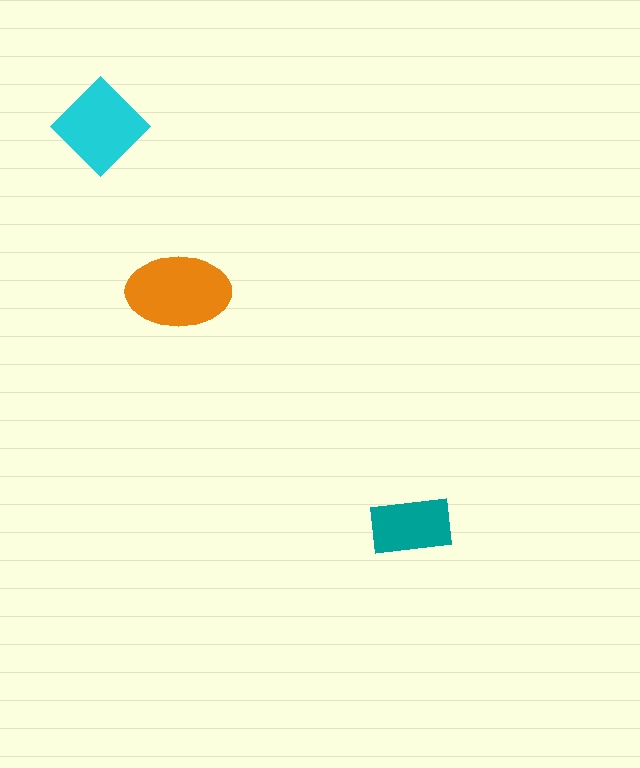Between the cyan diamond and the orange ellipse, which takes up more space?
The orange ellipse.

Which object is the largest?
The orange ellipse.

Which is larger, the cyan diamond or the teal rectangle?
The cyan diamond.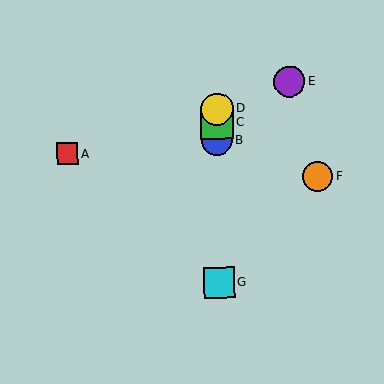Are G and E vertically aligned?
No, G is at x≈219 and E is at x≈289.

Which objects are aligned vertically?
Objects B, C, D, G are aligned vertically.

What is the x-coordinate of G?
Object G is at x≈219.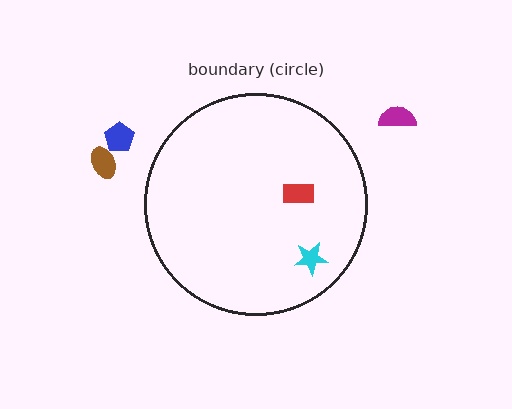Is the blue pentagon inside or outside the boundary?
Outside.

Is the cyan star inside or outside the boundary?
Inside.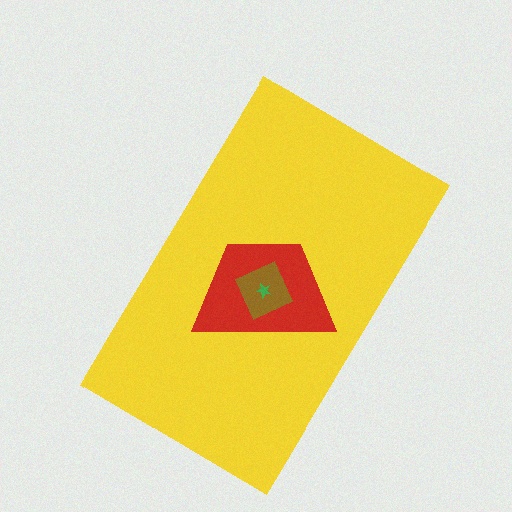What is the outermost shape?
The yellow rectangle.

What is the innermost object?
The green star.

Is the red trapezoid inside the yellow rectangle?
Yes.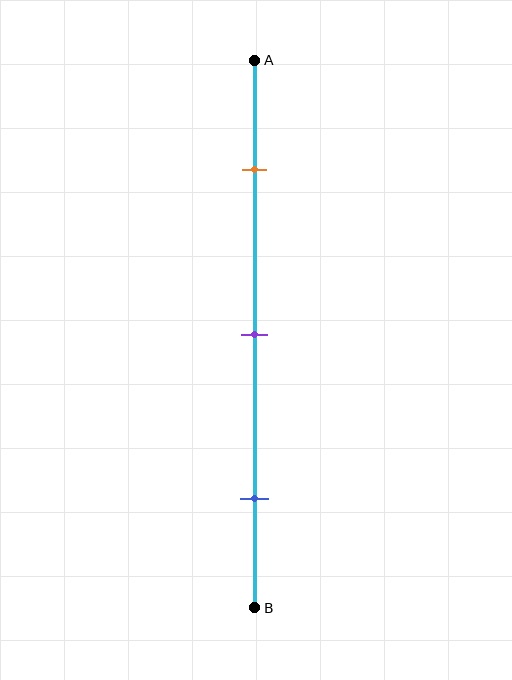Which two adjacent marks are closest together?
The orange and purple marks are the closest adjacent pair.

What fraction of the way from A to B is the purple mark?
The purple mark is approximately 50% (0.5) of the way from A to B.